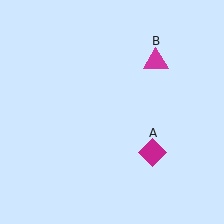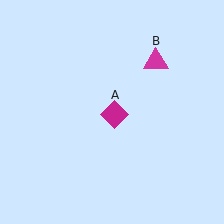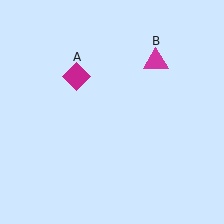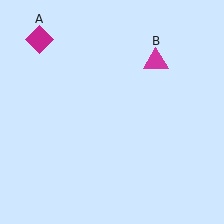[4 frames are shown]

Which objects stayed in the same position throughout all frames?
Magenta triangle (object B) remained stationary.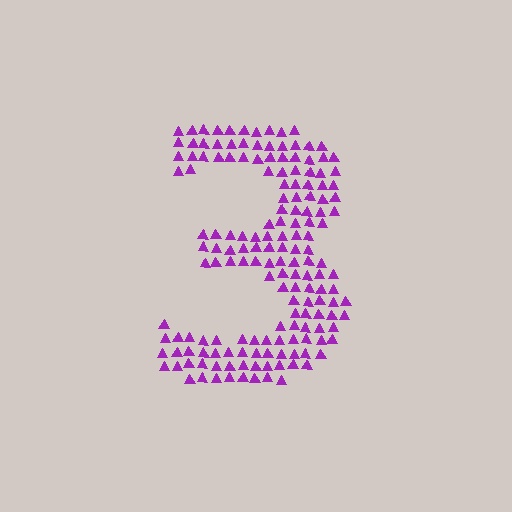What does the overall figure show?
The overall figure shows the digit 3.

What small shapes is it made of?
It is made of small triangles.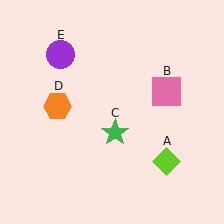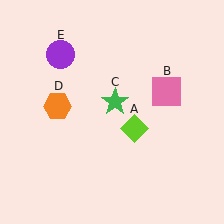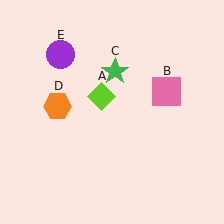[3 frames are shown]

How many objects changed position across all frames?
2 objects changed position: lime diamond (object A), green star (object C).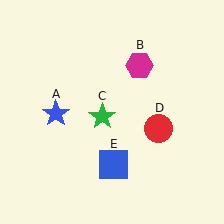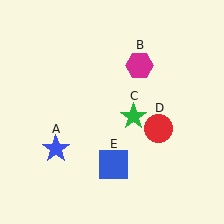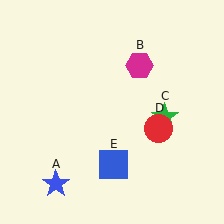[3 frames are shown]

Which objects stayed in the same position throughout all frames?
Magenta hexagon (object B) and red circle (object D) and blue square (object E) remained stationary.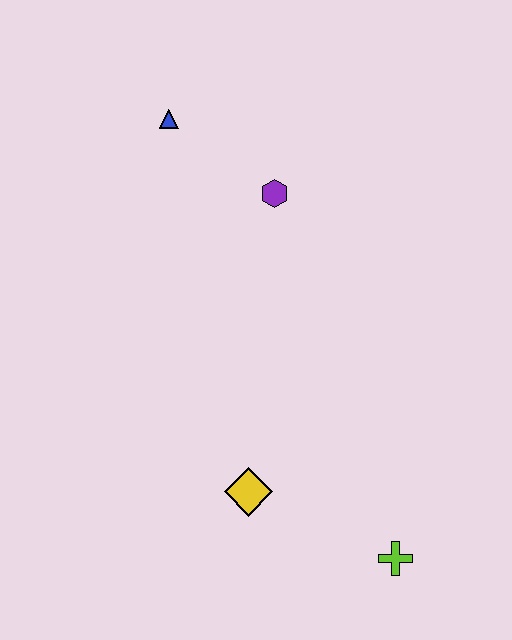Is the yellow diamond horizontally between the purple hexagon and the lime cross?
No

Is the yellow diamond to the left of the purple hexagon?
Yes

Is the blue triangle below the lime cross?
No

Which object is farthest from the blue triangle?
The lime cross is farthest from the blue triangle.